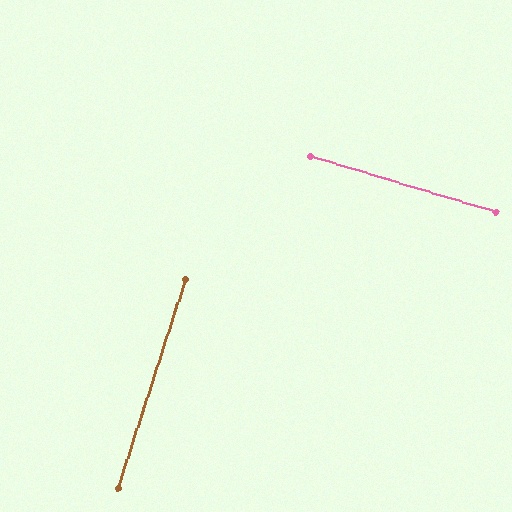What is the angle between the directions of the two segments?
Approximately 89 degrees.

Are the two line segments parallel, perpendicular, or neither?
Perpendicular — they meet at approximately 89°.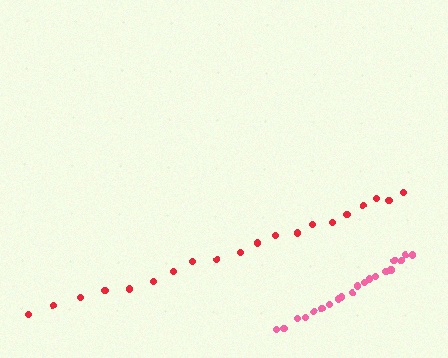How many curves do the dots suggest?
There are 2 distinct paths.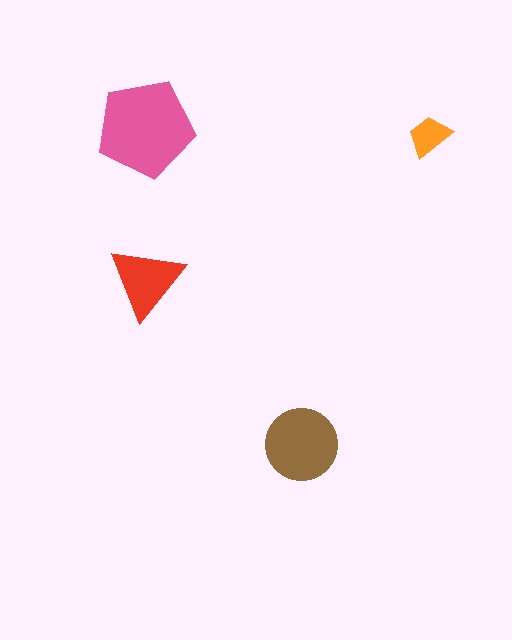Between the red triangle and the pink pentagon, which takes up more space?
The pink pentagon.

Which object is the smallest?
The orange trapezoid.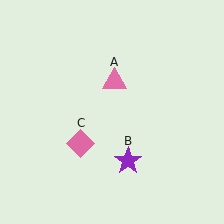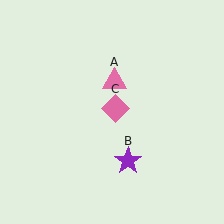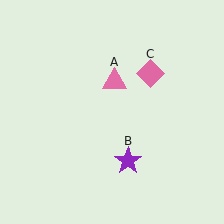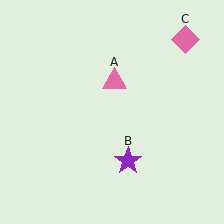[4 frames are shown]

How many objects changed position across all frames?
1 object changed position: pink diamond (object C).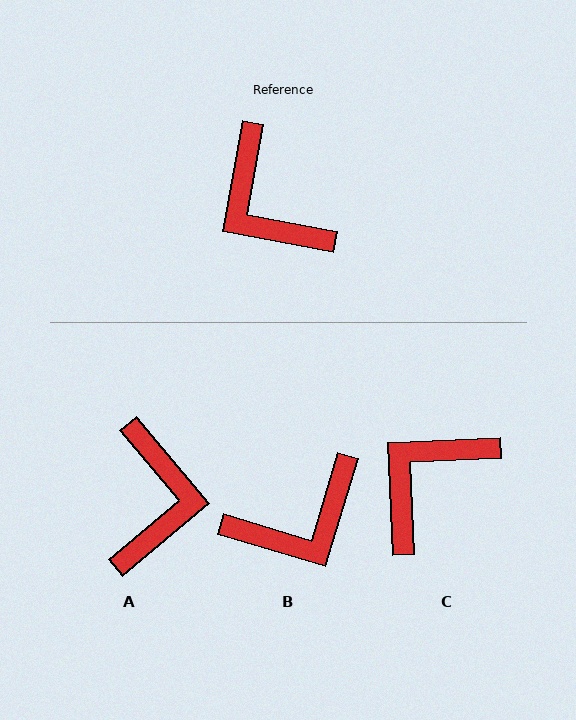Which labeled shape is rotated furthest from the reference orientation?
A, about 141 degrees away.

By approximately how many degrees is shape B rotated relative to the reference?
Approximately 83 degrees counter-clockwise.